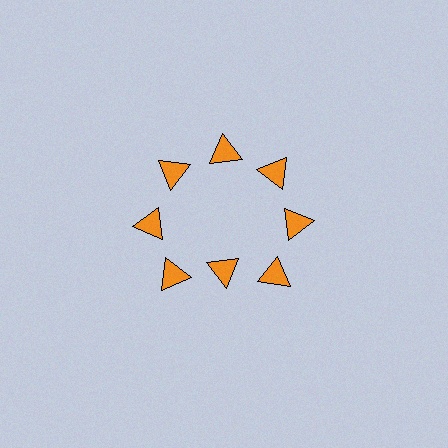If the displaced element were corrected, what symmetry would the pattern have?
It would have 8-fold rotational symmetry — the pattern would map onto itself every 45 degrees.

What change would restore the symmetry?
The symmetry would be restored by moving it outward, back onto the ring so that all 8 triangles sit at equal angles and equal distance from the center.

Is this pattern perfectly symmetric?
No. The 8 orange triangles are arranged in a ring, but one element near the 6 o'clock position is pulled inward toward the center, breaking the 8-fold rotational symmetry.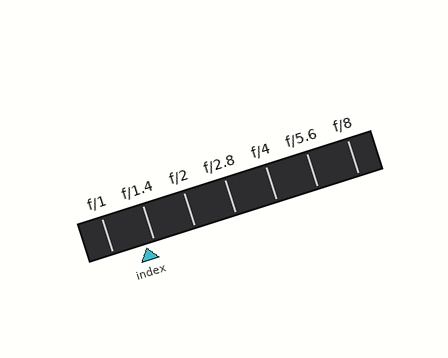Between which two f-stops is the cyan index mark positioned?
The index mark is between f/1 and f/1.4.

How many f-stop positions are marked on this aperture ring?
There are 7 f-stop positions marked.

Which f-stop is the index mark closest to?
The index mark is closest to f/1.4.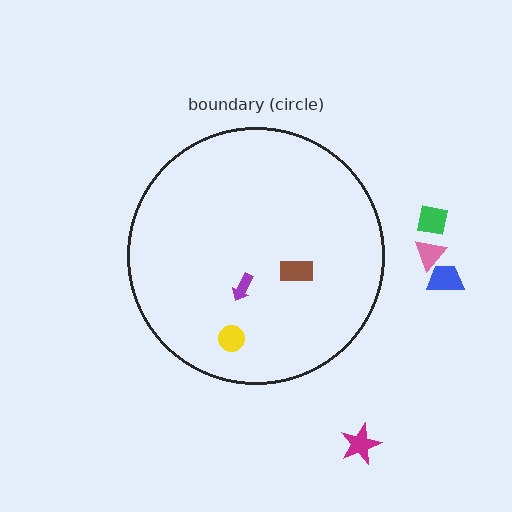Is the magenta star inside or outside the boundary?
Outside.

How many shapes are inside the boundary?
3 inside, 4 outside.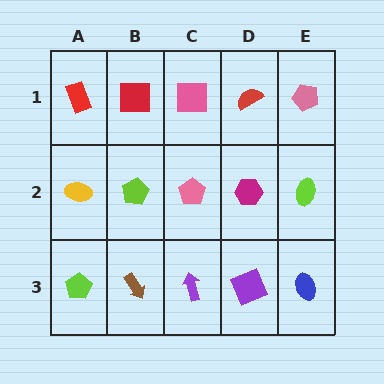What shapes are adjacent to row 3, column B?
A lime pentagon (row 2, column B), a lime pentagon (row 3, column A), a purple arrow (row 3, column C).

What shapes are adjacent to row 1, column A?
A yellow ellipse (row 2, column A), a red square (row 1, column B).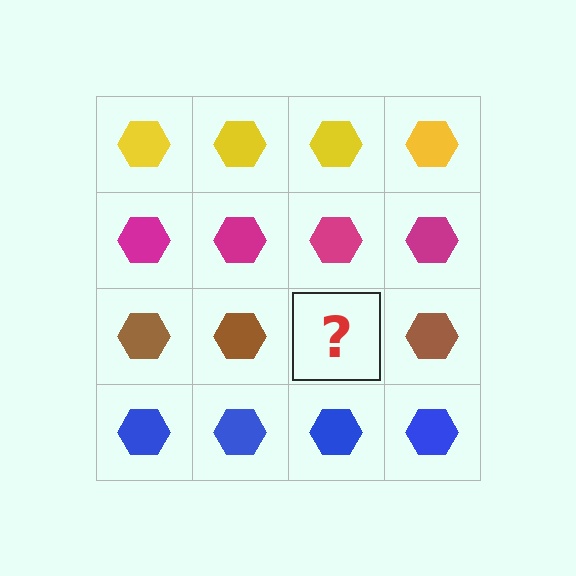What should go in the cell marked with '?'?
The missing cell should contain a brown hexagon.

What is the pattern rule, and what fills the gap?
The rule is that each row has a consistent color. The gap should be filled with a brown hexagon.